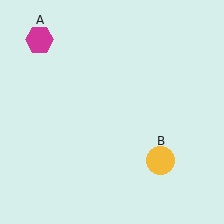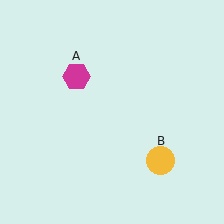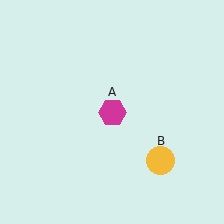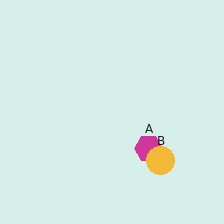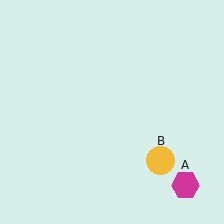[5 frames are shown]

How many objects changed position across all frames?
1 object changed position: magenta hexagon (object A).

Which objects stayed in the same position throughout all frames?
Yellow circle (object B) remained stationary.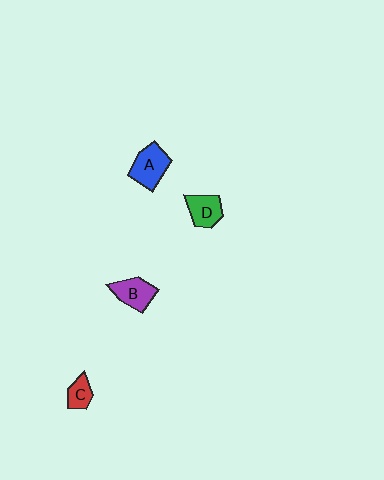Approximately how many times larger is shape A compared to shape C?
Approximately 1.8 times.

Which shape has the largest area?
Shape A (blue).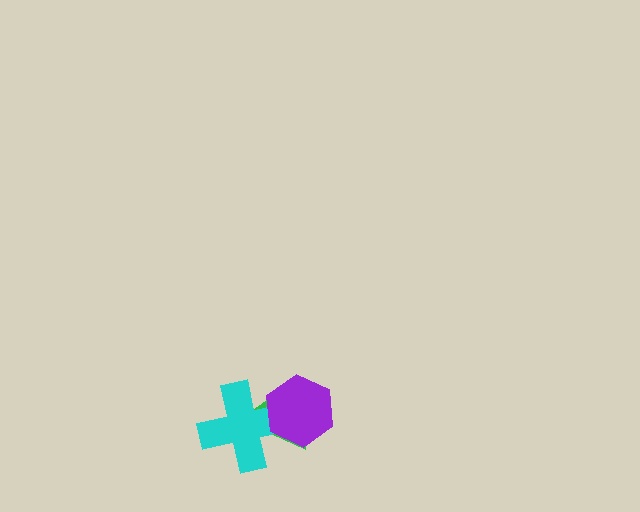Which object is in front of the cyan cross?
The purple hexagon is in front of the cyan cross.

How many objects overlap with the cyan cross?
2 objects overlap with the cyan cross.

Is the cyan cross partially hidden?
Yes, it is partially covered by another shape.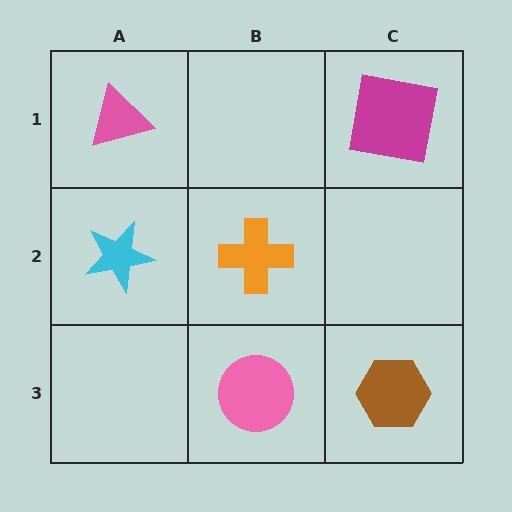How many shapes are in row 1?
2 shapes.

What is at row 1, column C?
A magenta square.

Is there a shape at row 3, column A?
No, that cell is empty.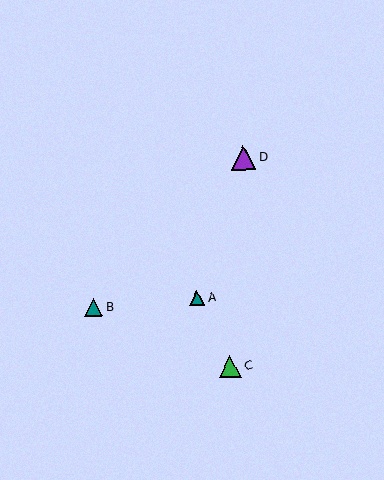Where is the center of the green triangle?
The center of the green triangle is at (230, 366).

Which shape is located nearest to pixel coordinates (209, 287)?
The teal triangle (labeled A) at (197, 298) is nearest to that location.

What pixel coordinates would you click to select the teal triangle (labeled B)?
Click at (94, 307) to select the teal triangle B.